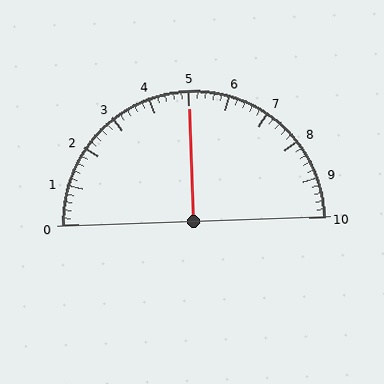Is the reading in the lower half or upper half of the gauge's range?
The reading is in the upper half of the range (0 to 10).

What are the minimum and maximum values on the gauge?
The gauge ranges from 0 to 10.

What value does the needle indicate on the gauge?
The needle indicates approximately 5.0.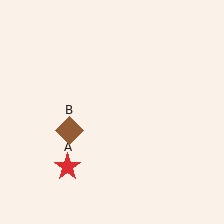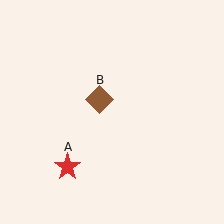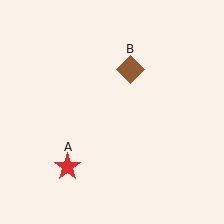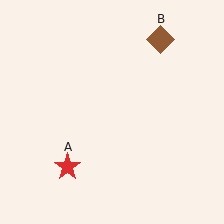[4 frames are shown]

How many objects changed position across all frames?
1 object changed position: brown diamond (object B).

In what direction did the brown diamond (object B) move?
The brown diamond (object B) moved up and to the right.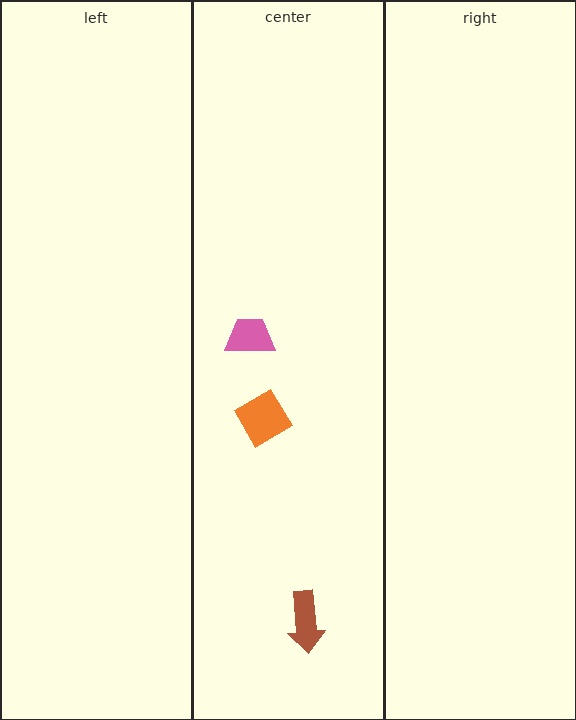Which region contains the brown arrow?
The center region.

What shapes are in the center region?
The pink trapezoid, the brown arrow, the orange diamond.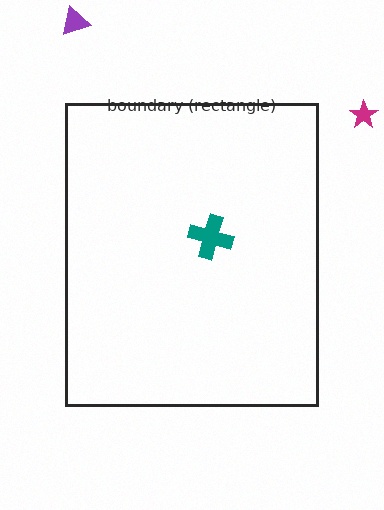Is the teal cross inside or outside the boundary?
Inside.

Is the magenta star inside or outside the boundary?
Outside.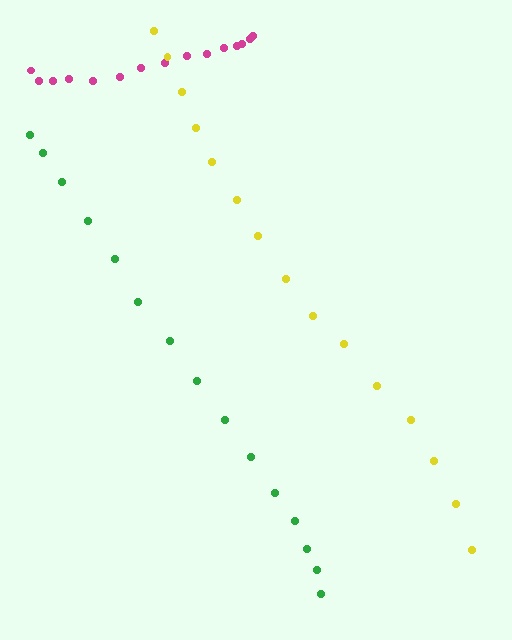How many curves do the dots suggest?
There are 3 distinct paths.